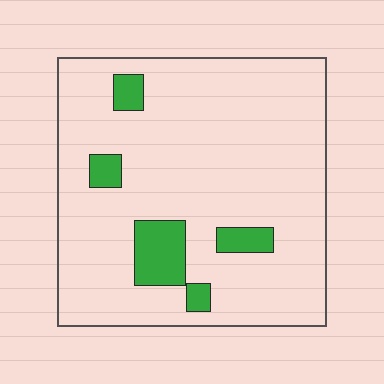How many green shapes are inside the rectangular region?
5.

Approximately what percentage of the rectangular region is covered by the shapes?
Approximately 10%.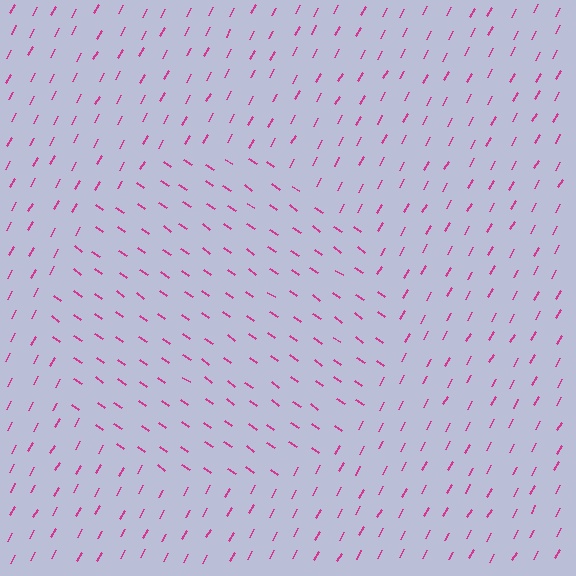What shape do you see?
I see a circle.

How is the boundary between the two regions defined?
The boundary is defined purely by a change in line orientation (approximately 84 degrees difference). All lines are the same color and thickness.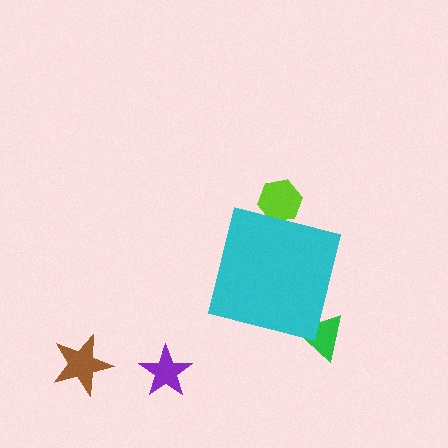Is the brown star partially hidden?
No, the brown star is fully visible.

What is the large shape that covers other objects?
A cyan square.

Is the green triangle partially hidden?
Yes, the green triangle is partially hidden behind the cyan square.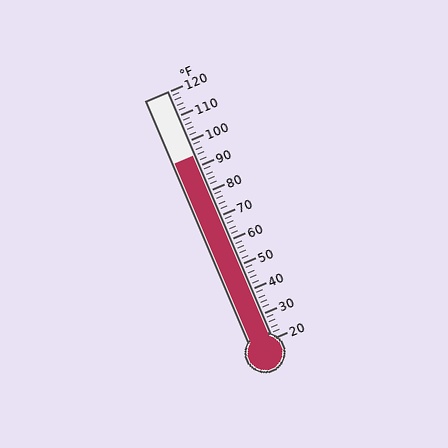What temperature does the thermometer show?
The thermometer shows approximately 94°F.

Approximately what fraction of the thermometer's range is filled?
The thermometer is filled to approximately 75% of its range.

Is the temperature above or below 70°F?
The temperature is above 70°F.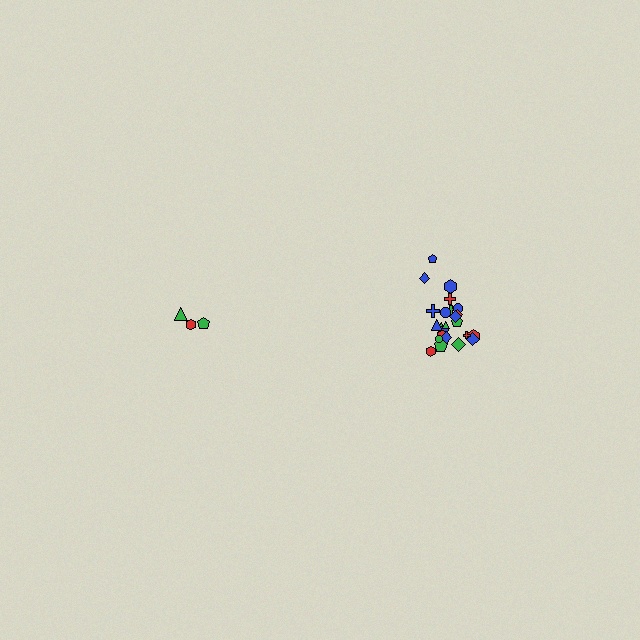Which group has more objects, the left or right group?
The right group.